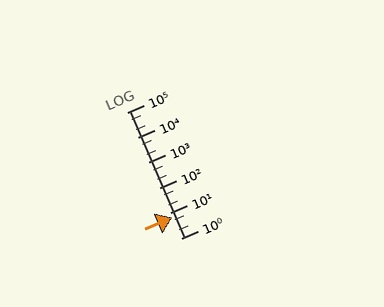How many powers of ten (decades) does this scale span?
The scale spans 5 decades, from 1 to 100000.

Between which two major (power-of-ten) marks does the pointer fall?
The pointer is between 1 and 10.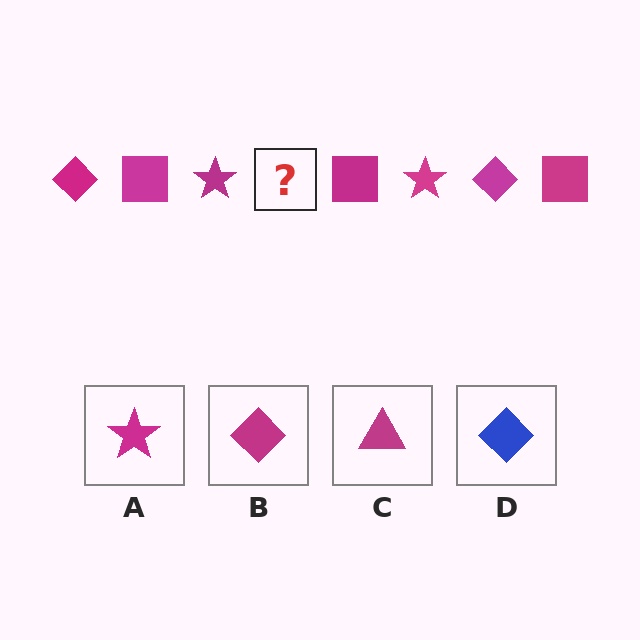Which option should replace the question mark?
Option B.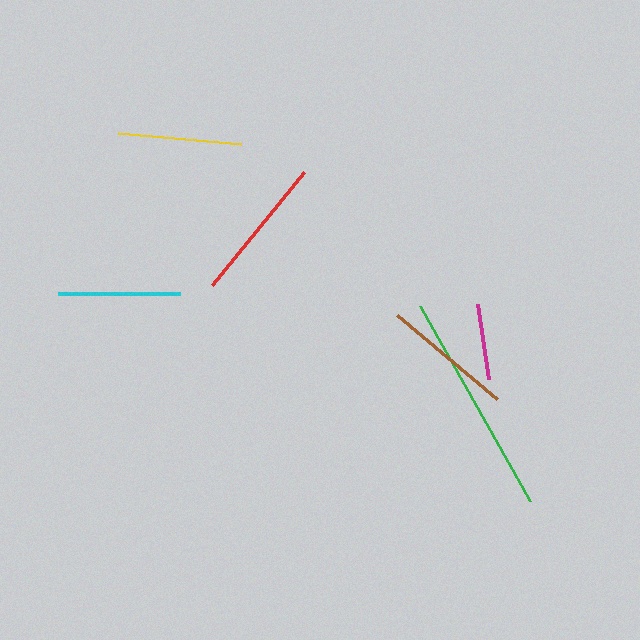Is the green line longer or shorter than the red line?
The green line is longer than the red line.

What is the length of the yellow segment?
The yellow segment is approximately 124 pixels long.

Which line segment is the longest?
The green line is the longest at approximately 224 pixels.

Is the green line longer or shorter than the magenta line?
The green line is longer than the magenta line.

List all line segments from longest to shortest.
From longest to shortest: green, red, brown, yellow, cyan, magenta.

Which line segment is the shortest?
The magenta line is the shortest at approximately 75 pixels.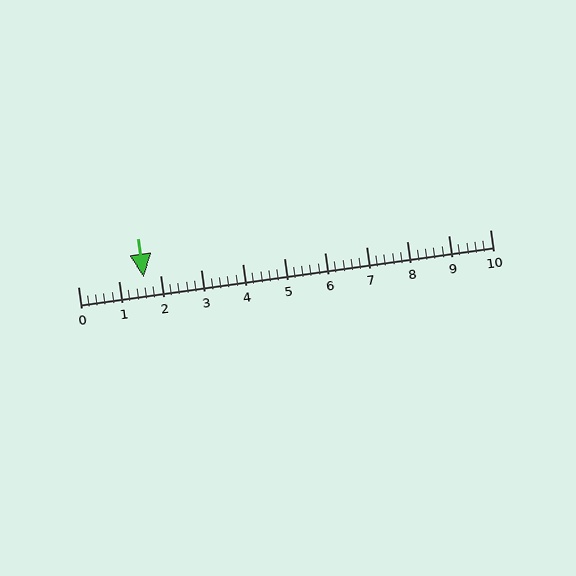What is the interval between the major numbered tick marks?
The major tick marks are spaced 1 units apart.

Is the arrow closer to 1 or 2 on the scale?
The arrow is closer to 2.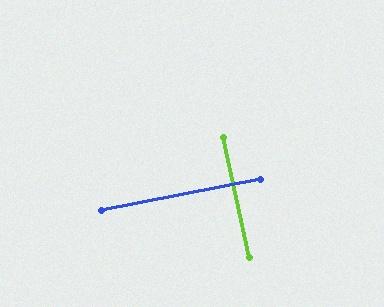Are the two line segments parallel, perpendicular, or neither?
Perpendicular — they meet at approximately 89°.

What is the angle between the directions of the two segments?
Approximately 89 degrees.